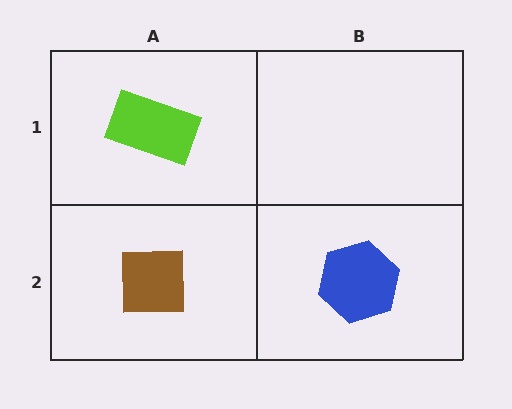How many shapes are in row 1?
1 shape.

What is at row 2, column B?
A blue hexagon.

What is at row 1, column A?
A lime rectangle.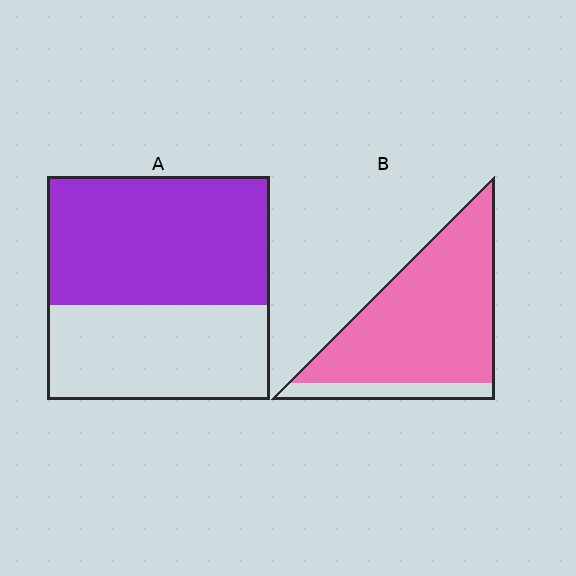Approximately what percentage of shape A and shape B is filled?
A is approximately 60% and B is approximately 85%.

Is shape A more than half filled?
Yes.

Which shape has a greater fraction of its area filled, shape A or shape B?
Shape B.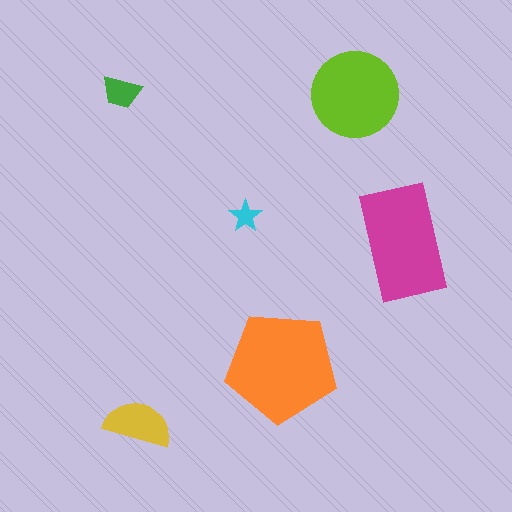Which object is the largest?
The orange pentagon.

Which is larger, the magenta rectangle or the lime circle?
The magenta rectangle.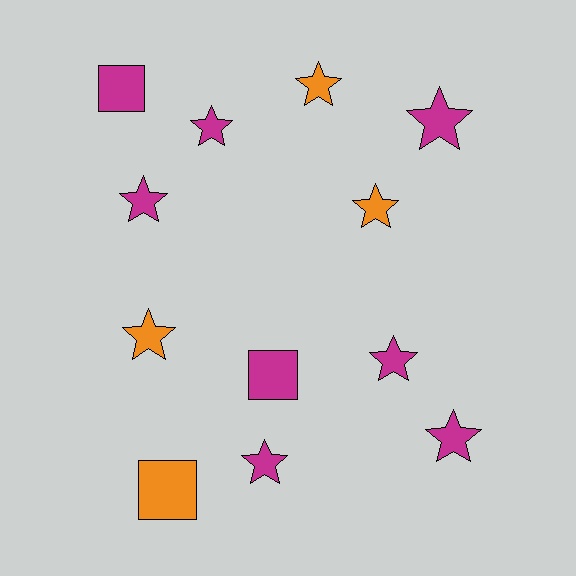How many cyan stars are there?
There are no cyan stars.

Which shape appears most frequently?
Star, with 9 objects.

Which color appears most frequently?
Magenta, with 8 objects.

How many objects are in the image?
There are 12 objects.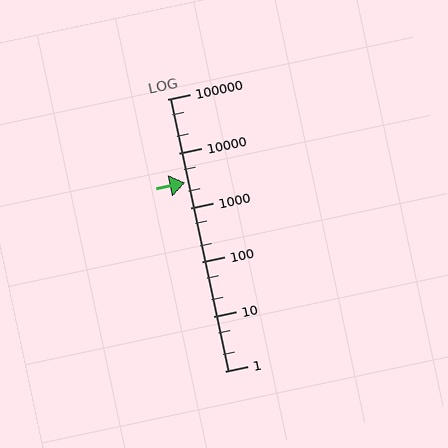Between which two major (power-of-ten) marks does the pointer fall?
The pointer is between 1000 and 10000.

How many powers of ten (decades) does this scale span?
The scale spans 5 decades, from 1 to 100000.